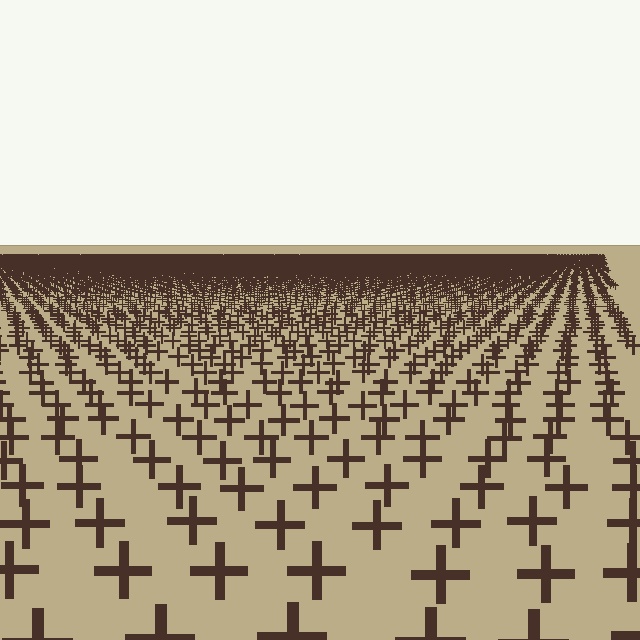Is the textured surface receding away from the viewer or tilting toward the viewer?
The surface is receding away from the viewer. Texture elements get smaller and denser toward the top.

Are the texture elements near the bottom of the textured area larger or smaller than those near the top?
Larger. Near the bottom, elements are closer to the viewer and appear at a bigger on-screen size.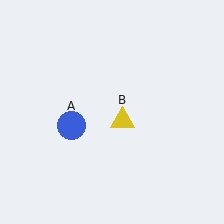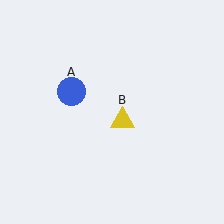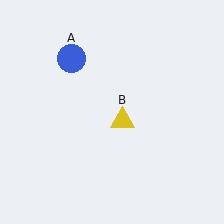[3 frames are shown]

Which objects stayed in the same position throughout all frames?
Yellow triangle (object B) remained stationary.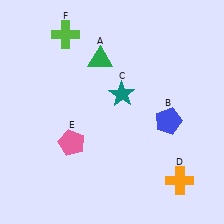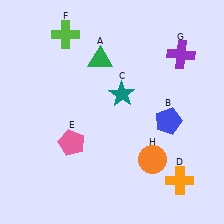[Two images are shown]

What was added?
A purple cross (G), an orange circle (H) were added in Image 2.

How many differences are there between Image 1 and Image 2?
There are 2 differences between the two images.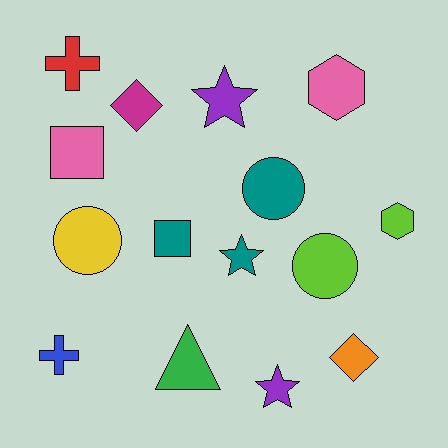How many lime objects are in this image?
There are 2 lime objects.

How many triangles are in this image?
There is 1 triangle.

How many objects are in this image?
There are 15 objects.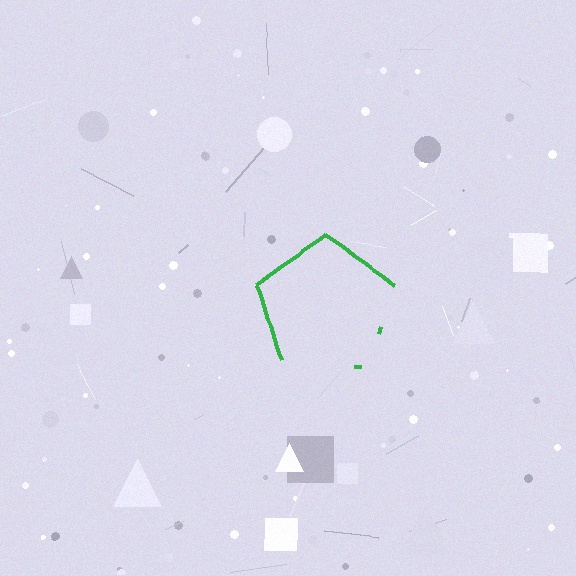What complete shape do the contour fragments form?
The contour fragments form a pentagon.